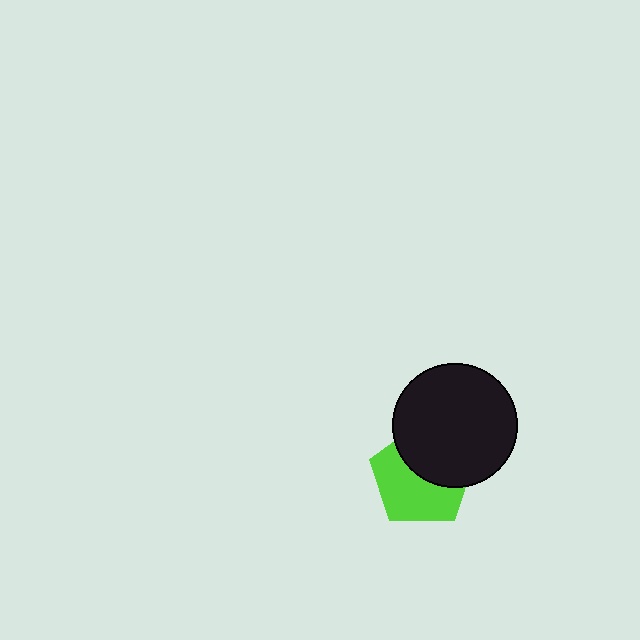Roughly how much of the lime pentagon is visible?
About half of it is visible (roughly 56%).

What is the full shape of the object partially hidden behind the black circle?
The partially hidden object is a lime pentagon.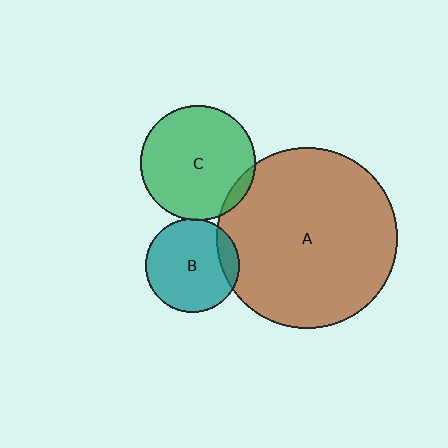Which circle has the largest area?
Circle A (brown).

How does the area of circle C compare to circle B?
Approximately 1.5 times.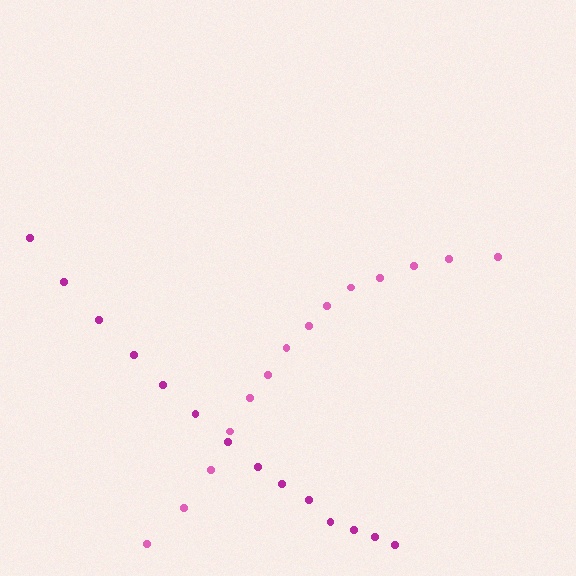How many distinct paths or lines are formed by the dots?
There are 2 distinct paths.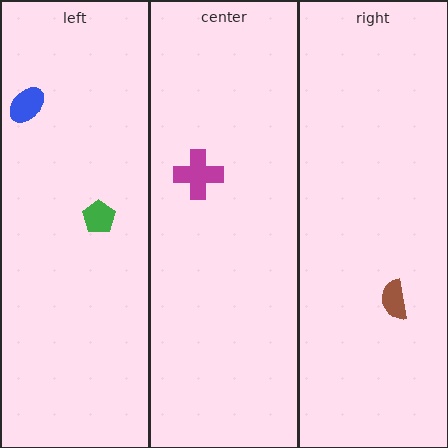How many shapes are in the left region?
2.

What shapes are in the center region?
The magenta cross.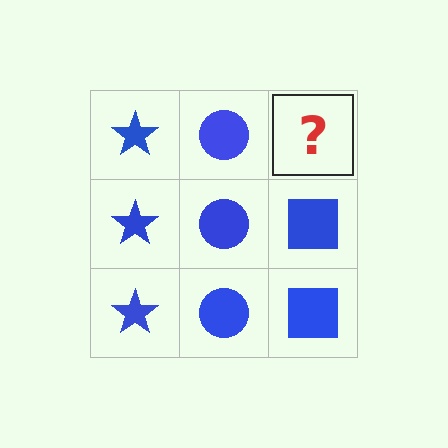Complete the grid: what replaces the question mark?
The question mark should be replaced with a blue square.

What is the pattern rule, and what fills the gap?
The rule is that each column has a consistent shape. The gap should be filled with a blue square.